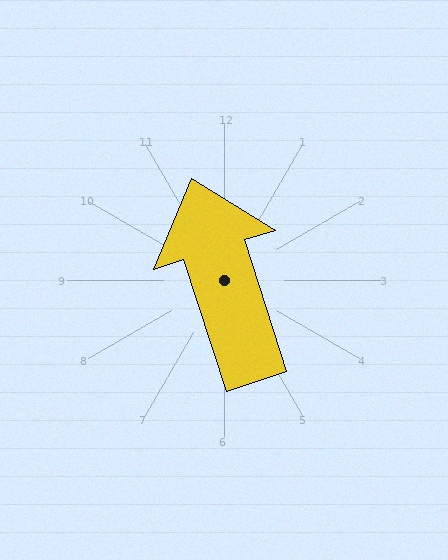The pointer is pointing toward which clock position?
Roughly 11 o'clock.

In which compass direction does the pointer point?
North.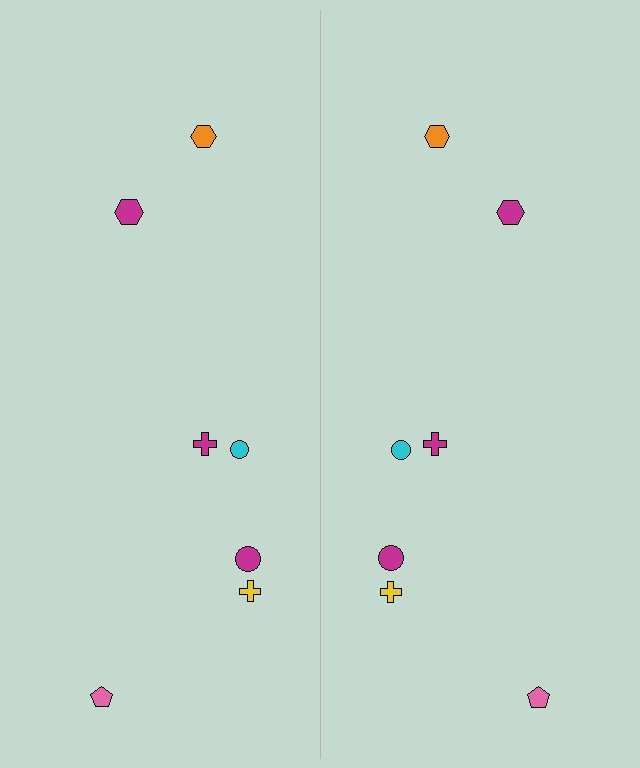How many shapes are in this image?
There are 14 shapes in this image.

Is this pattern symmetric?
Yes, this pattern has bilateral (reflection) symmetry.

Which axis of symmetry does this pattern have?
The pattern has a vertical axis of symmetry running through the center of the image.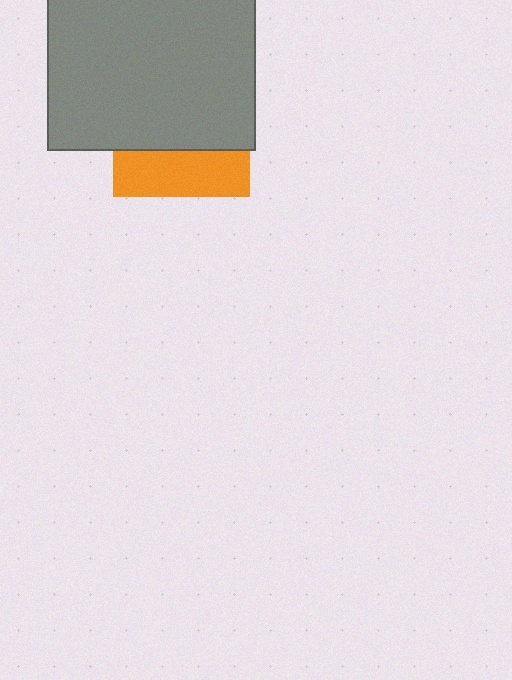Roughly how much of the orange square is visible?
A small part of it is visible (roughly 33%).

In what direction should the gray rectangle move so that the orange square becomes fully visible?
The gray rectangle should move up. That is the shortest direction to clear the overlap and leave the orange square fully visible.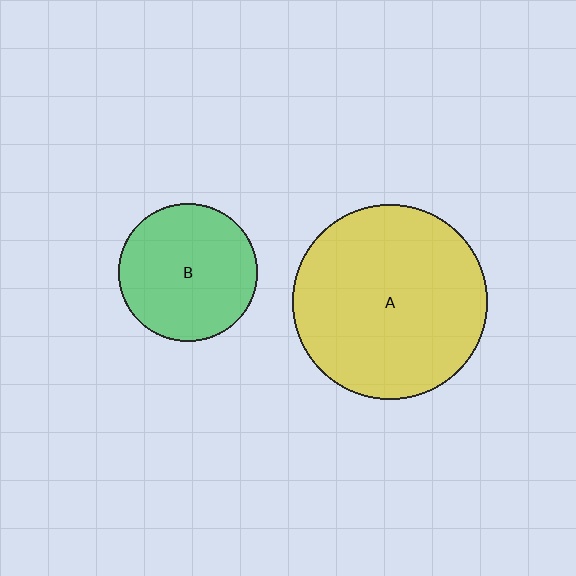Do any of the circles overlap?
No, none of the circles overlap.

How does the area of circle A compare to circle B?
Approximately 2.0 times.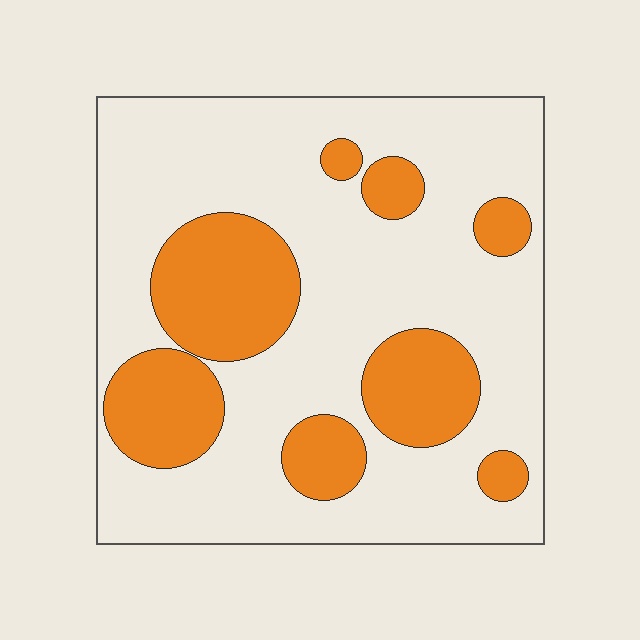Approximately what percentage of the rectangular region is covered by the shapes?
Approximately 30%.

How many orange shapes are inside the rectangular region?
8.